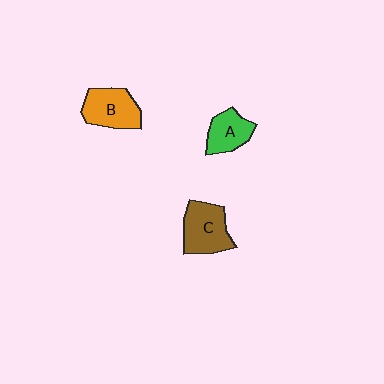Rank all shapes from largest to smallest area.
From largest to smallest: C (brown), B (orange), A (green).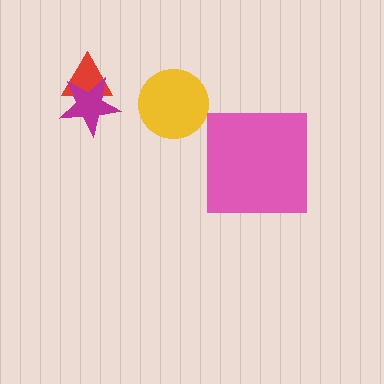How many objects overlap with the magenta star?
1 object overlaps with the magenta star.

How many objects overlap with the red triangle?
1 object overlaps with the red triangle.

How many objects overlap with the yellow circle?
0 objects overlap with the yellow circle.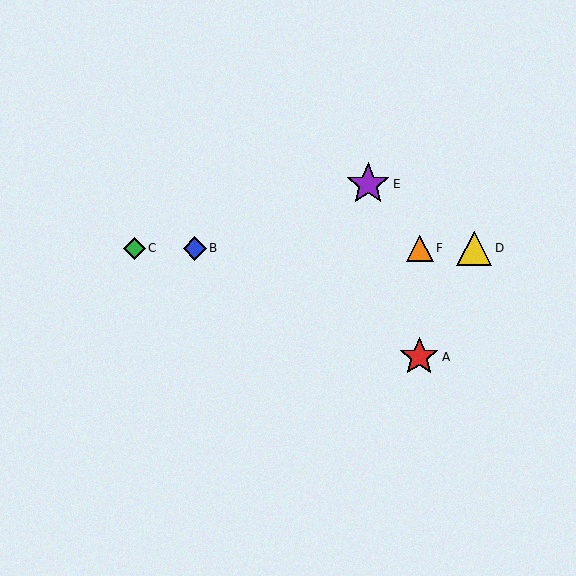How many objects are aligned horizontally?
4 objects (B, C, D, F) are aligned horizontally.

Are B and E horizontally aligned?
No, B is at y≈248 and E is at y≈184.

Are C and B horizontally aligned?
Yes, both are at y≈248.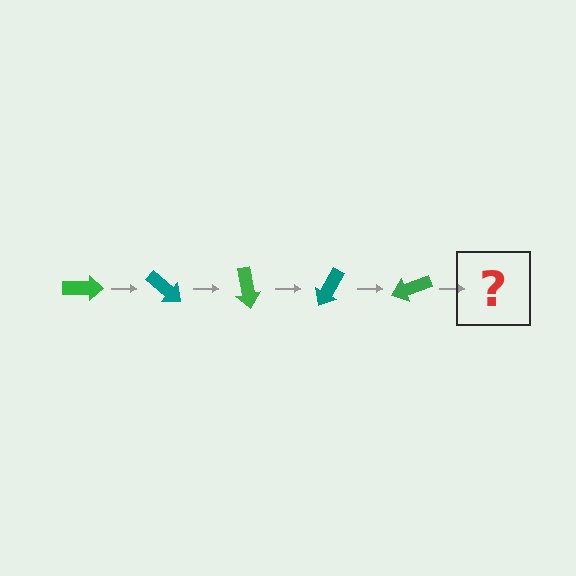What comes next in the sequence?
The next element should be a teal arrow, rotated 200 degrees from the start.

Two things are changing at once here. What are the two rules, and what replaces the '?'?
The two rules are that it rotates 40 degrees each step and the color cycles through green and teal. The '?' should be a teal arrow, rotated 200 degrees from the start.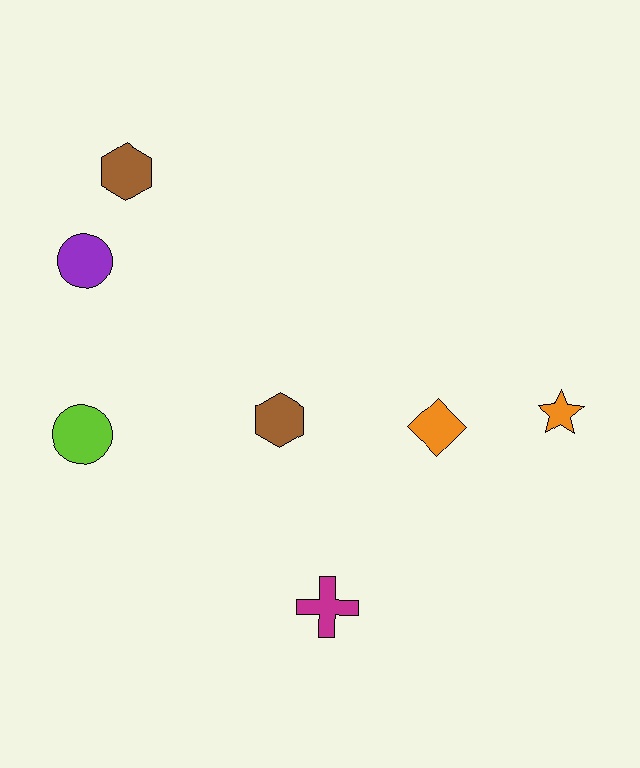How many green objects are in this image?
There are no green objects.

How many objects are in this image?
There are 7 objects.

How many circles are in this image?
There are 2 circles.